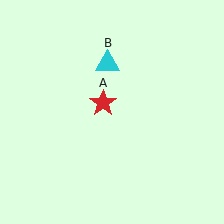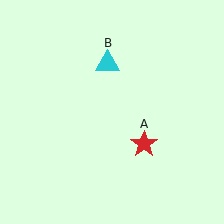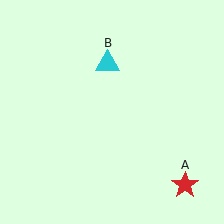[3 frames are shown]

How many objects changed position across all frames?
1 object changed position: red star (object A).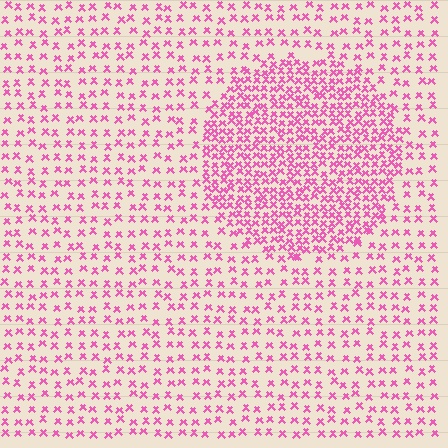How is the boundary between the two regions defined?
The boundary is defined by a change in element density (approximately 2.2x ratio). All elements are the same color, size, and shape.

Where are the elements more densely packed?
The elements are more densely packed inside the circle boundary.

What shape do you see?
I see a circle.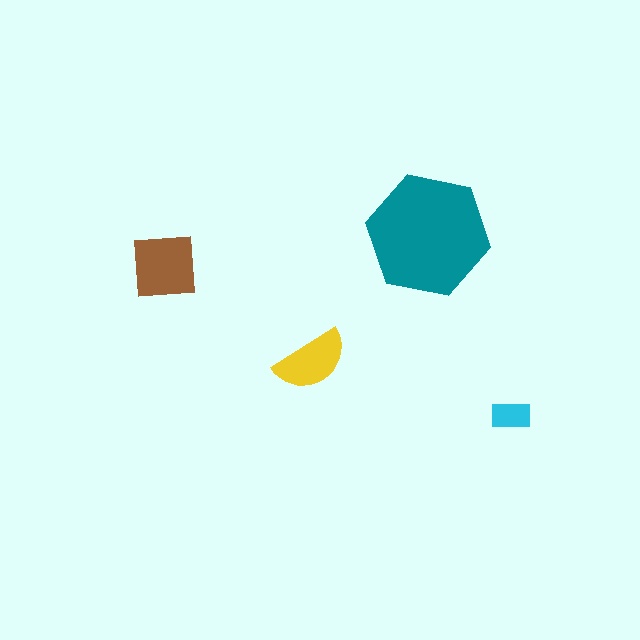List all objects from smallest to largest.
The cyan rectangle, the yellow semicircle, the brown square, the teal hexagon.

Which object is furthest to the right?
The cyan rectangle is rightmost.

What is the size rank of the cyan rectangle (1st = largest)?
4th.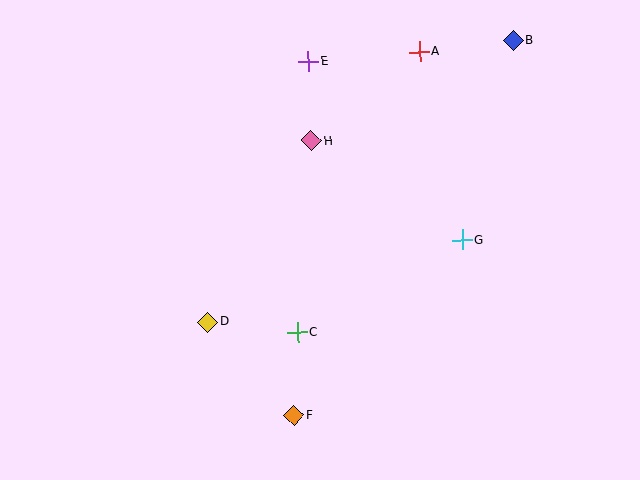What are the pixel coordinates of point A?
Point A is at (420, 52).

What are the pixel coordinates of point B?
Point B is at (513, 40).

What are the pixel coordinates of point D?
Point D is at (208, 322).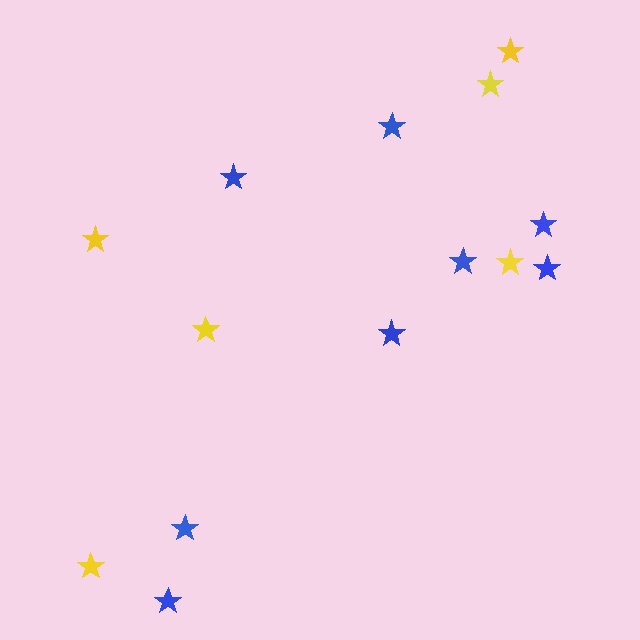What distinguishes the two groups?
There are 2 groups: one group of yellow stars (6) and one group of blue stars (8).